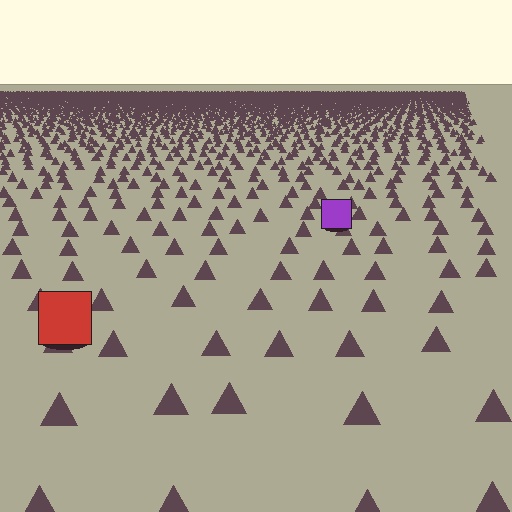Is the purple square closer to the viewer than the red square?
No. The red square is closer — you can tell from the texture gradient: the ground texture is coarser near it.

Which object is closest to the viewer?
The red square is closest. The texture marks near it are larger and more spread out.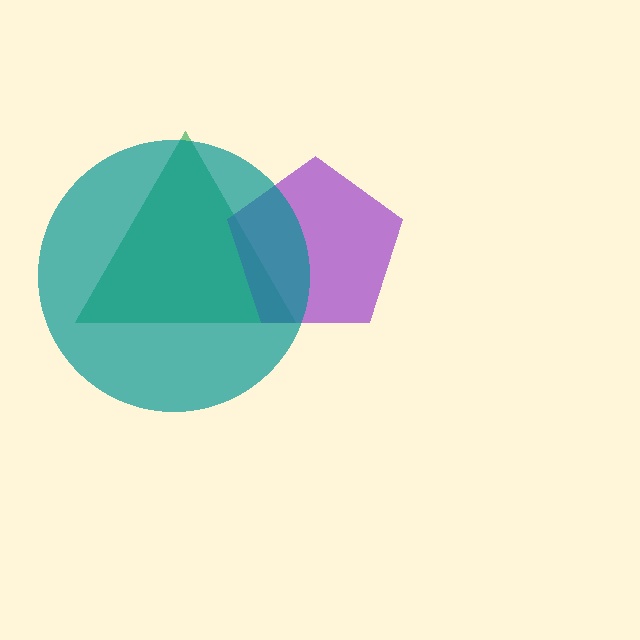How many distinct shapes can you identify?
There are 3 distinct shapes: a green triangle, a purple pentagon, a teal circle.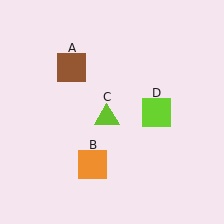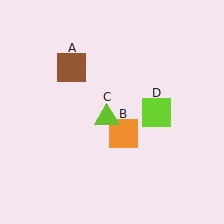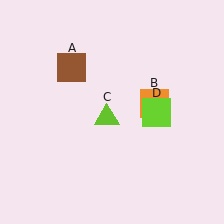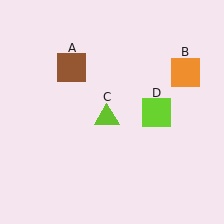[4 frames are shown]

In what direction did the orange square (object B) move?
The orange square (object B) moved up and to the right.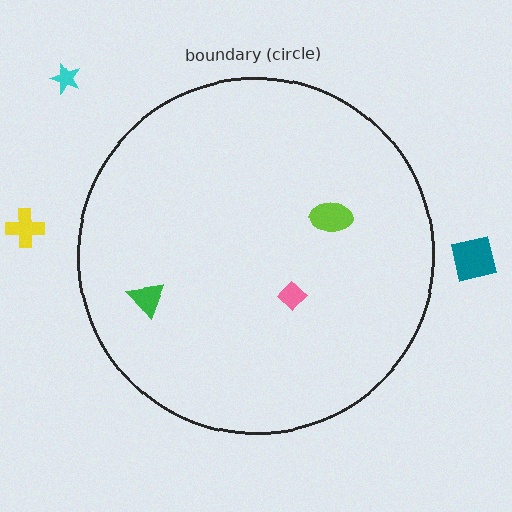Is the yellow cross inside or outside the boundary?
Outside.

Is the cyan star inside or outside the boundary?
Outside.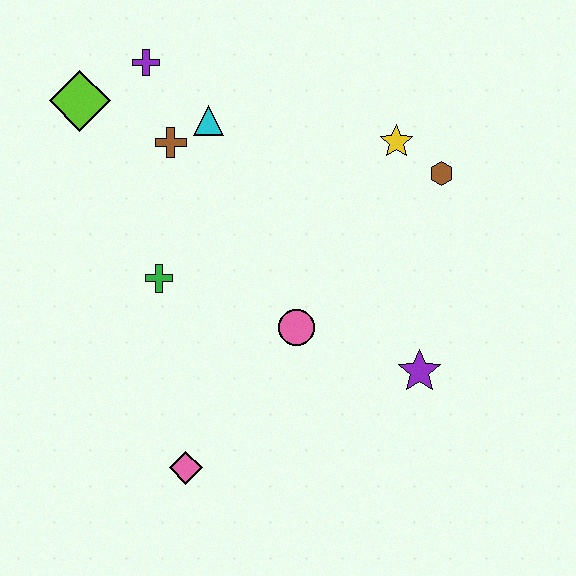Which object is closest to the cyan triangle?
The brown cross is closest to the cyan triangle.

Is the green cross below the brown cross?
Yes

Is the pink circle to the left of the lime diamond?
No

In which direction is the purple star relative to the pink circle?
The purple star is to the right of the pink circle.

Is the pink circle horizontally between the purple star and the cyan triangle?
Yes